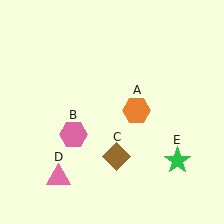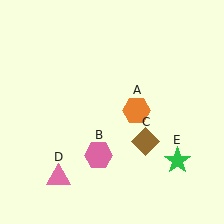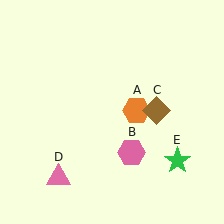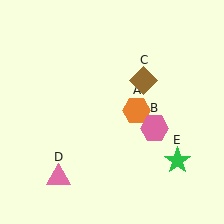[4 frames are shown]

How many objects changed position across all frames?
2 objects changed position: pink hexagon (object B), brown diamond (object C).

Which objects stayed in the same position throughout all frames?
Orange hexagon (object A) and pink triangle (object D) and green star (object E) remained stationary.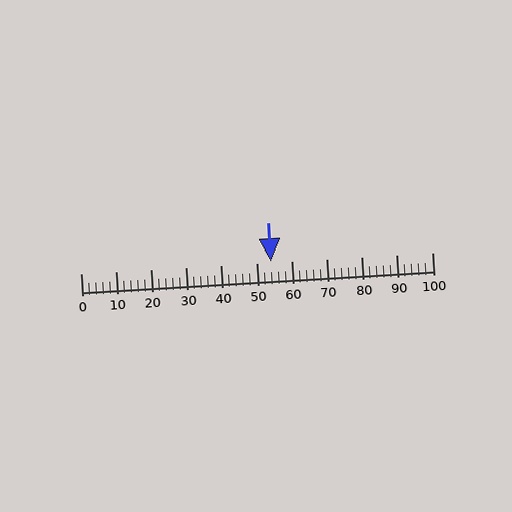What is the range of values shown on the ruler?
The ruler shows values from 0 to 100.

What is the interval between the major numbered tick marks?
The major tick marks are spaced 10 units apart.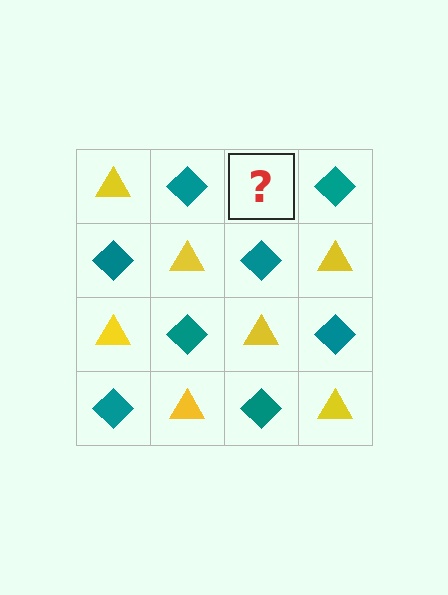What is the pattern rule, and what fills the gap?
The rule is that it alternates yellow triangle and teal diamond in a checkerboard pattern. The gap should be filled with a yellow triangle.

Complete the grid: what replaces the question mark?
The question mark should be replaced with a yellow triangle.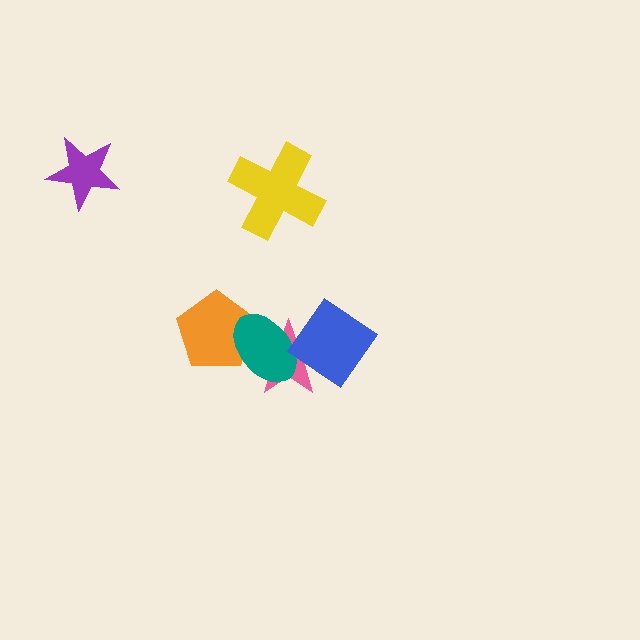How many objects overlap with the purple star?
0 objects overlap with the purple star.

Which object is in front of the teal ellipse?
The blue diamond is in front of the teal ellipse.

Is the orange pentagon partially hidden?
Yes, it is partially covered by another shape.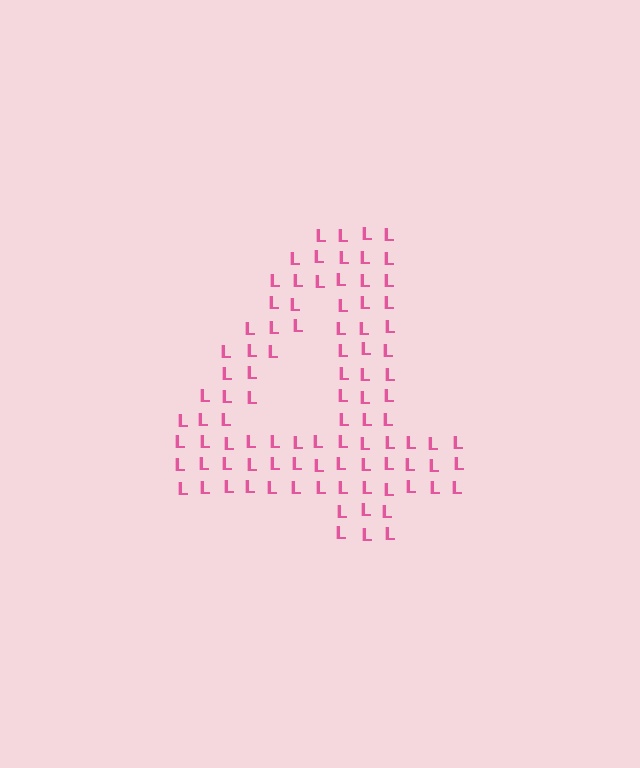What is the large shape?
The large shape is the digit 4.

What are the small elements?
The small elements are letter L's.